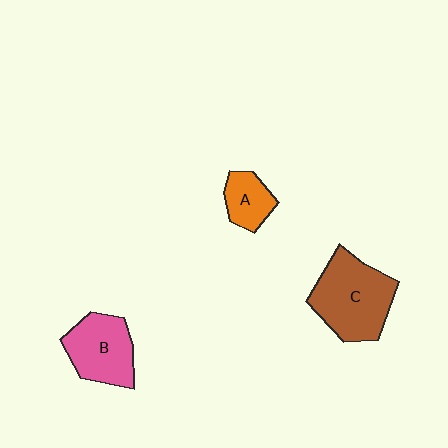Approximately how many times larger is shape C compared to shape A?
Approximately 2.4 times.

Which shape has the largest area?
Shape C (brown).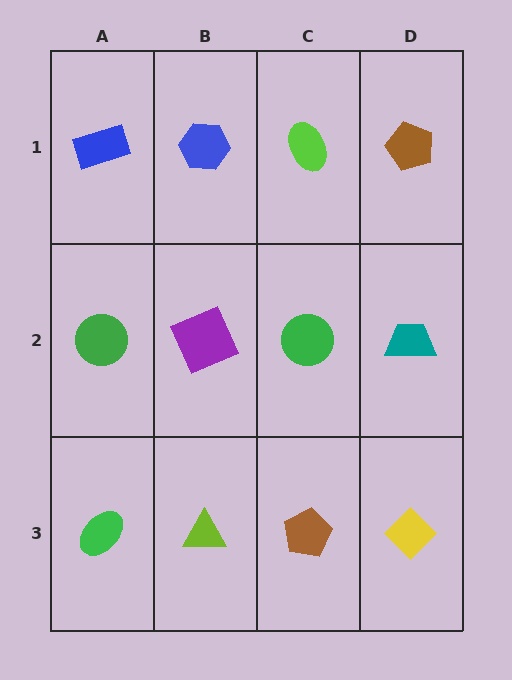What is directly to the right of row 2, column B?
A green circle.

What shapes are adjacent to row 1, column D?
A teal trapezoid (row 2, column D), a lime ellipse (row 1, column C).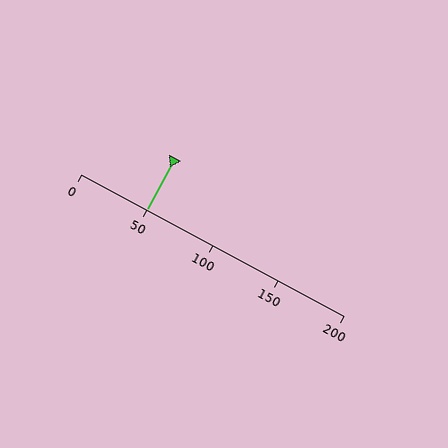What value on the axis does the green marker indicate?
The marker indicates approximately 50.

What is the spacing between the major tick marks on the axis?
The major ticks are spaced 50 apart.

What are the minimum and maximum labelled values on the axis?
The axis runs from 0 to 200.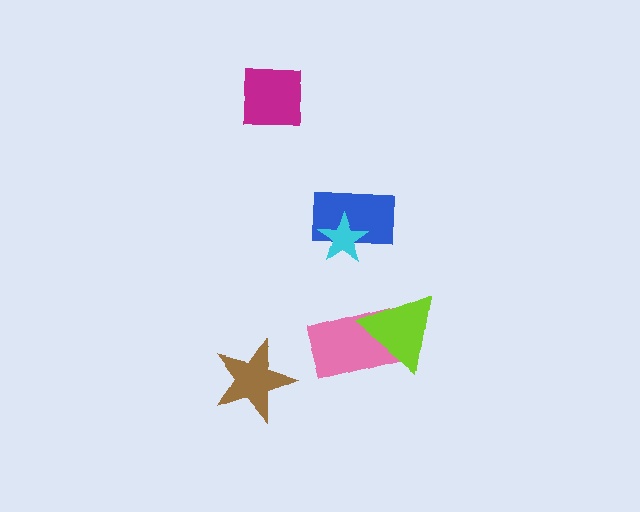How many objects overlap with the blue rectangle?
1 object overlaps with the blue rectangle.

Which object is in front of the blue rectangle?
The cyan star is in front of the blue rectangle.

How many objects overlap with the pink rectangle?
1 object overlaps with the pink rectangle.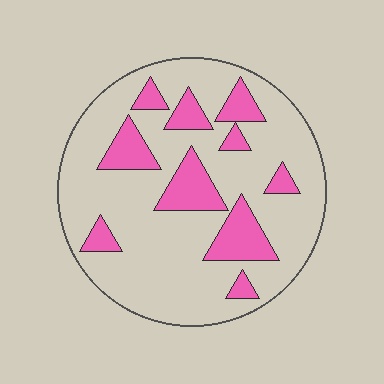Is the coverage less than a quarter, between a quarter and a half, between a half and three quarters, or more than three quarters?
Less than a quarter.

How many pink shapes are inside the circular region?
10.